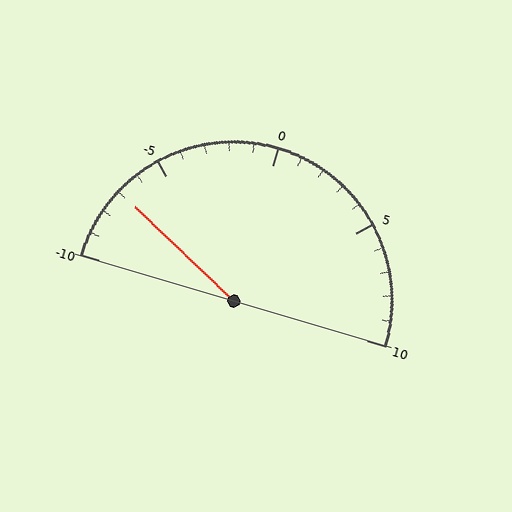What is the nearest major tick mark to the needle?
The nearest major tick mark is -5.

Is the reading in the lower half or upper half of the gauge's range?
The reading is in the lower half of the range (-10 to 10).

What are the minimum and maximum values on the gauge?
The gauge ranges from -10 to 10.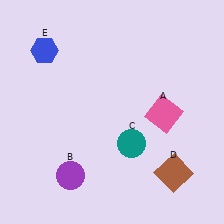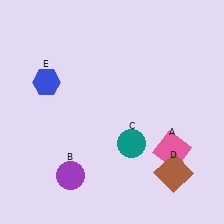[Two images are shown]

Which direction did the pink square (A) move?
The pink square (A) moved down.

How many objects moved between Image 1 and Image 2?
2 objects moved between the two images.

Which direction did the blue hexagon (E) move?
The blue hexagon (E) moved down.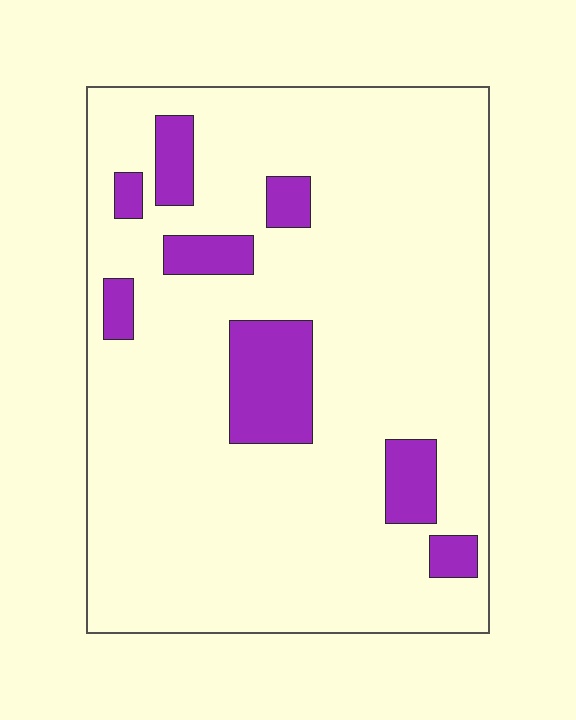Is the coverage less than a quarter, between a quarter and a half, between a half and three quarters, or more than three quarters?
Less than a quarter.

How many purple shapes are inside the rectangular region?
8.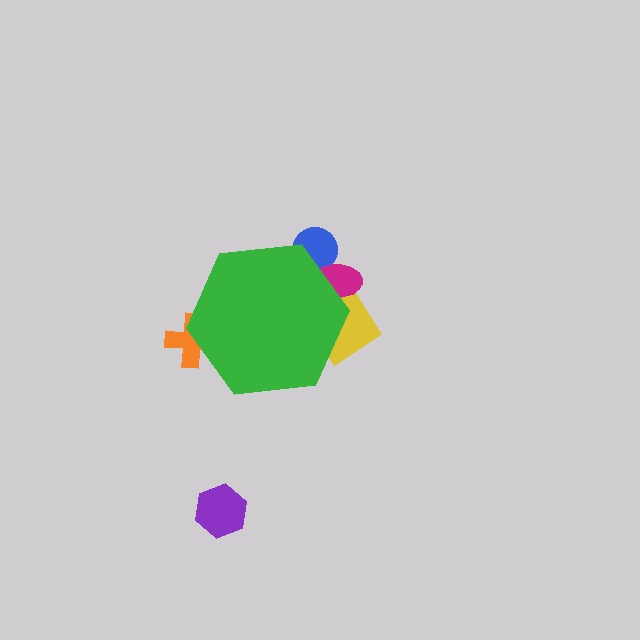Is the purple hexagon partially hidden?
No, the purple hexagon is fully visible.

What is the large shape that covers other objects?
A green hexagon.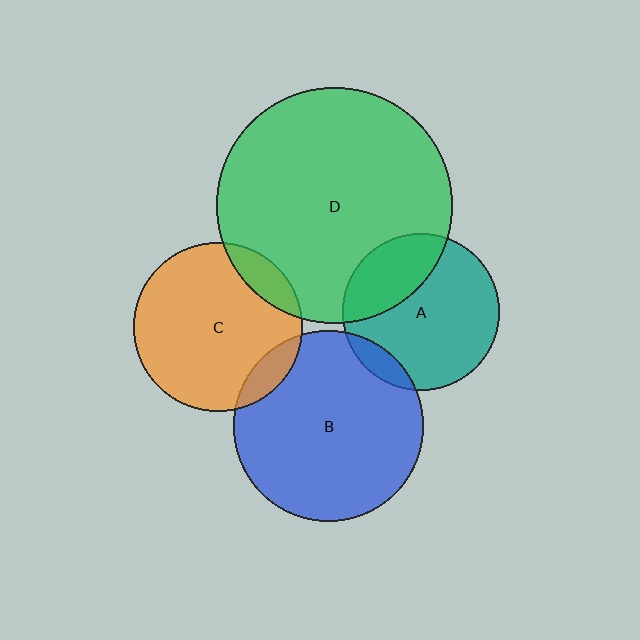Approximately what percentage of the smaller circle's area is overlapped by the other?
Approximately 10%.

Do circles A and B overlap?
Yes.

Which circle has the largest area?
Circle D (green).